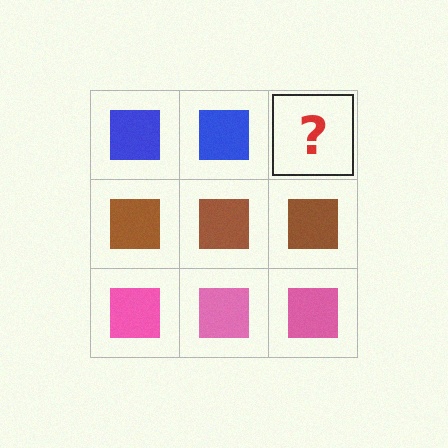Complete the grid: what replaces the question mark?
The question mark should be replaced with a blue square.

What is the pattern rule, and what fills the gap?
The rule is that each row has a consistent color. The gap should be filled with a blue square.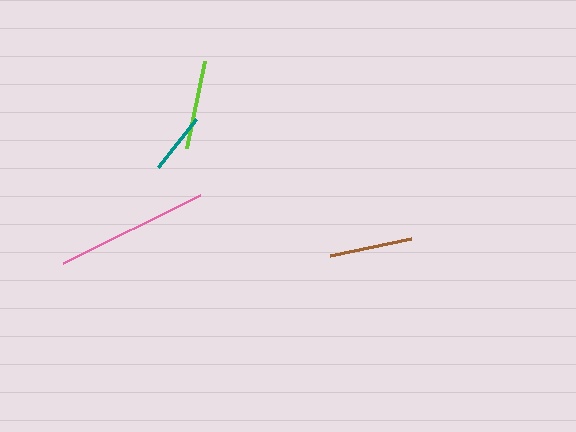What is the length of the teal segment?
The teal segment is approximately 61 pixels long.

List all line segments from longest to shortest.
From longest to shortest: pink, lime, brown, teal.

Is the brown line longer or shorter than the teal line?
The brown line is longer than the teal line.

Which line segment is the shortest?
The teal line is the shortest at approximately 61 pixels.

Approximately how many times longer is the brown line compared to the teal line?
The brown line is approximately 1.4 times the length of the teal line.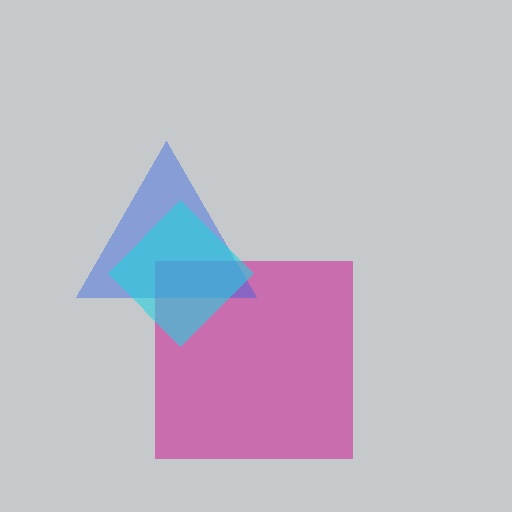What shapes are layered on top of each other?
The layered shapes are: a magenta square, a blue triangle, a cyan diamond.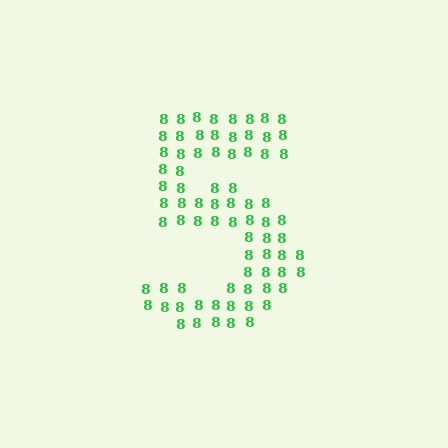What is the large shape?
The large shape is the digit 5.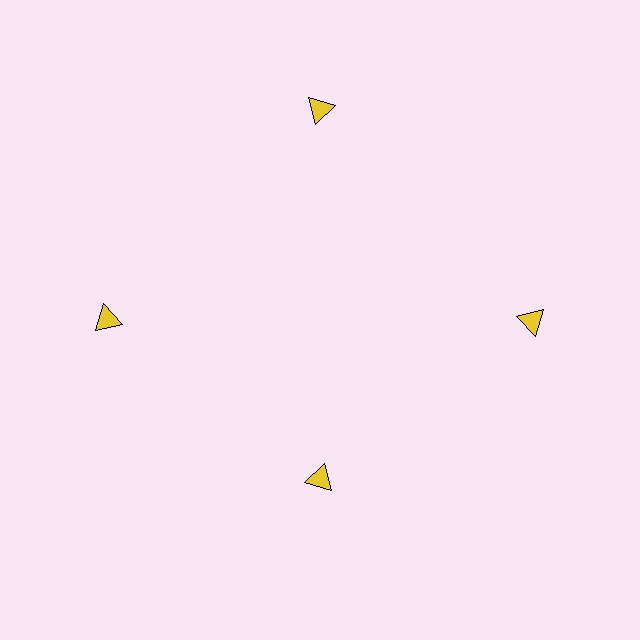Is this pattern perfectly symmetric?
No. The 4 yellow triangles are arranged in a ring, but one element near the 6 o'clock position is pulled inward toward the center, breaking the 4-fold rotational symmetry.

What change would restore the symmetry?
The symmetry would be restored by moving it outward, back onto the ring so that all 4 triangles sit at equal angles and equal distance from the center.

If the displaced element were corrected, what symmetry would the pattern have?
It would have 4-fold rotational symmetry — the pattern would map onto itself every 90 degrees.